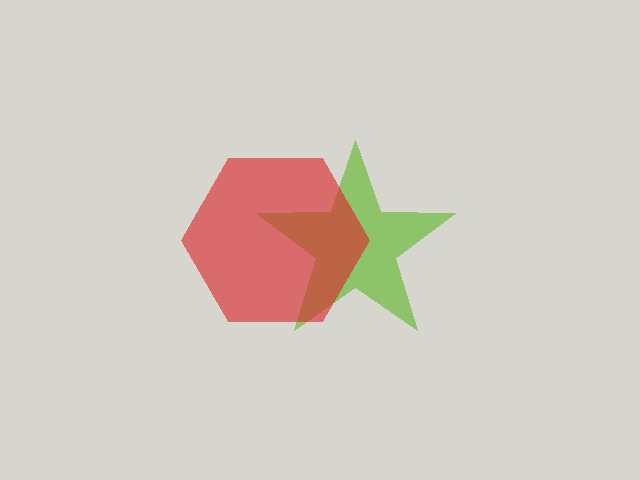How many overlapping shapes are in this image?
There are 2 overlapping shapes in the image.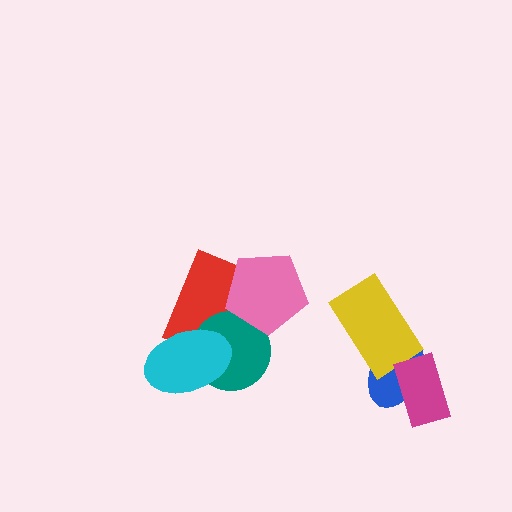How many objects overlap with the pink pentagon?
2 objects overlap with the pink pentagon.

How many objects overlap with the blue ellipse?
2 objects overlap with the blue ellipse.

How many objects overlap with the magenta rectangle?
1 object overlaps with the magenta rectangle.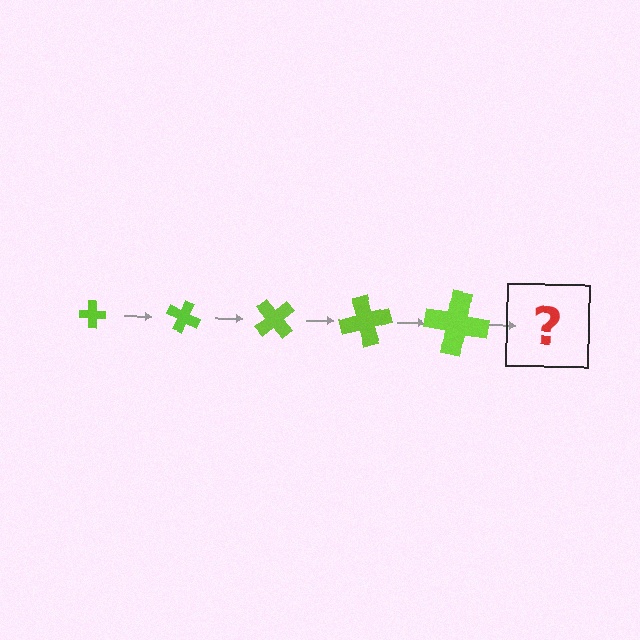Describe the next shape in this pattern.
It should be a cross, larger than the previous one and rotated 125 degrees from the start.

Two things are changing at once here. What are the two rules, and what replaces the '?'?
The two rules are that the cross grows larger each step and it rotates 25 degrees each step. The '?' should be a cross, larger than the previous one and rotated 125 degrees from the start.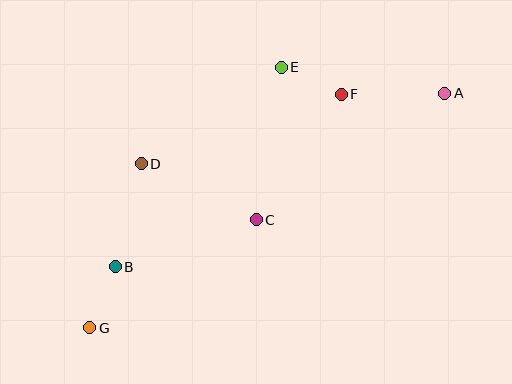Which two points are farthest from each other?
Points A and G are farthest from each other.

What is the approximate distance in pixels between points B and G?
The distance between B and G is approximately 67 pixels.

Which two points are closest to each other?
Points E and F are closest to each other.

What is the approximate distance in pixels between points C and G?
The distance between C and G is approximately 199 pixels.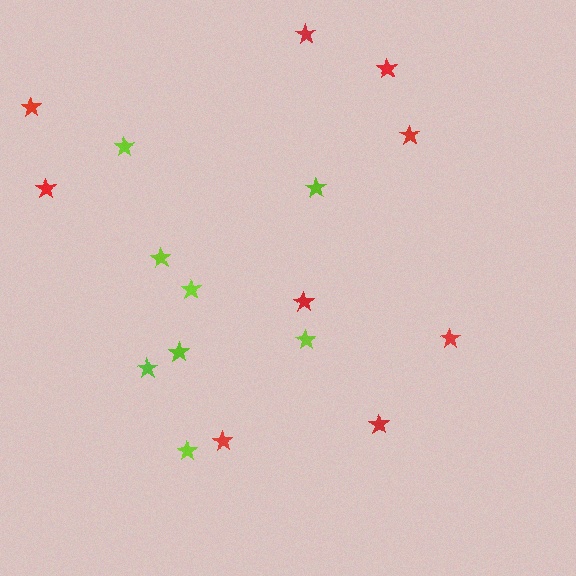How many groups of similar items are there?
There are 2 groups: one group of lime stars (8) and one group of red stars (9).